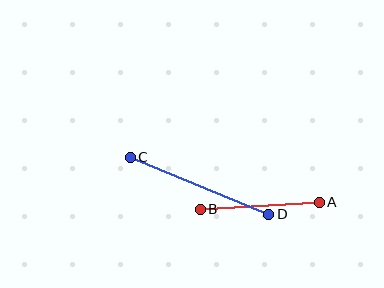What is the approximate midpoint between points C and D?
The midpoint is at approximately (199, 186) pixels.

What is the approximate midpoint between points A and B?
The midpoint is at approximately (260, 206) pixels.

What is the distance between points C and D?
The distance is approximately 149 pixels.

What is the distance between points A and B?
The distance is approximately 119 pixels.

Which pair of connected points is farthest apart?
Points C and D are farthest apart.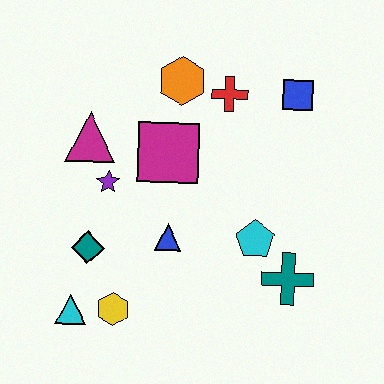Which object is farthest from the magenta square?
The cyan triangle is farthest from the magenta square.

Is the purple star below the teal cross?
No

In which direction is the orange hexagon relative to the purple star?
The orange hexagon is above the purple star.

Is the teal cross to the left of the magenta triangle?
No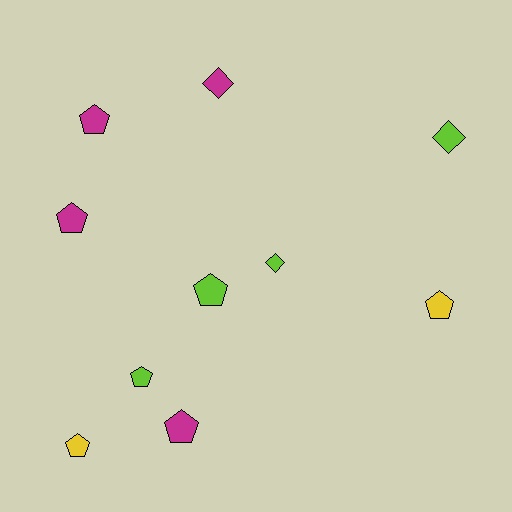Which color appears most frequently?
Magenta, with 4 objects.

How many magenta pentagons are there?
There are 3 magenta pentagons.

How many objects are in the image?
There are 10 objects.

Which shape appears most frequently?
Pentagon, with 7 objects.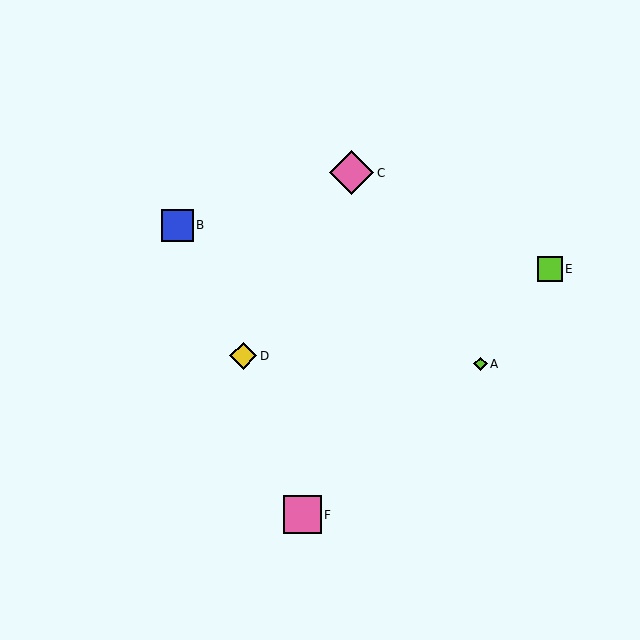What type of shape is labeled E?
Shape E is a lime square.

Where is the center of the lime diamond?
The center of the lime diamond is at (480, 364).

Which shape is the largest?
The pink diamond (labeled C) is the largest.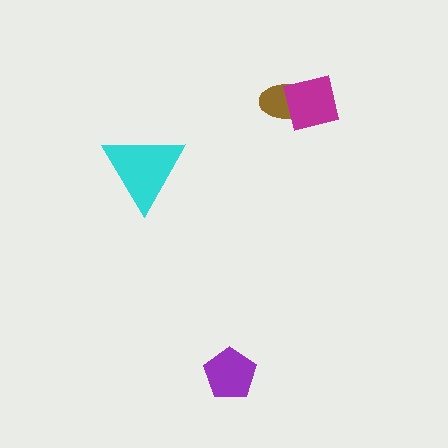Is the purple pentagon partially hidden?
No, no other shape covers it.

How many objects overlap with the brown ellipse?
1 object overlaps with the brown ellipse.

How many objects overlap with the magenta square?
1 object overlaps with the magenta square.